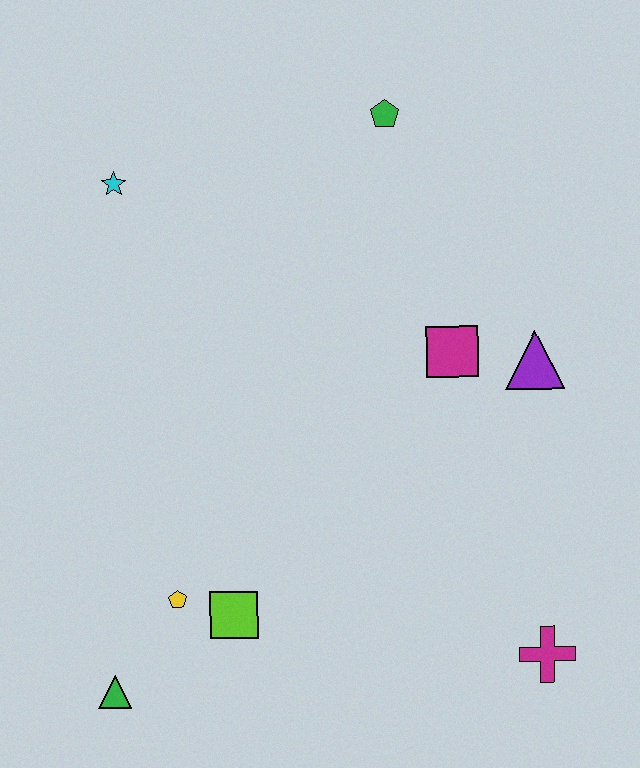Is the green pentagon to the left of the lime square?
No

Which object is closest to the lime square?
The yellow pentagon is closest to the lime square.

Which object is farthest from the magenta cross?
The cyan star is farthest from the magenta cross.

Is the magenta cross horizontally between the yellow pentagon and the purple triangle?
No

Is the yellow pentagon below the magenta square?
Yes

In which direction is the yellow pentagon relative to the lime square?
The yellow pentagon is to the left of the lime square.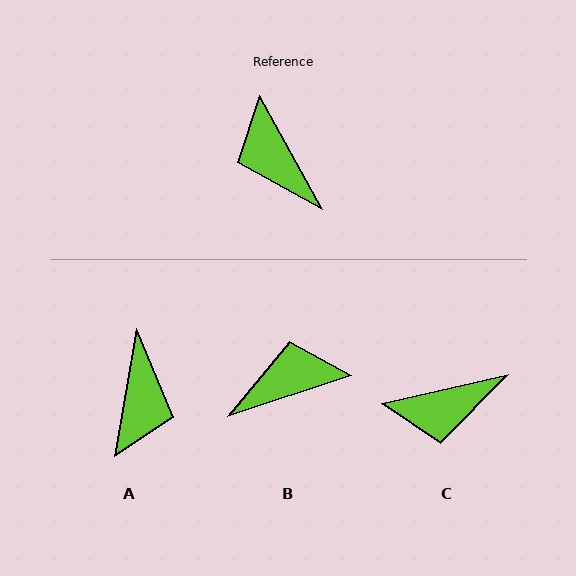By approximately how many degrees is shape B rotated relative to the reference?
Approximately 100 degrees clockwise.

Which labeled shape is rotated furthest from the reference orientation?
A, about 142 degrees away.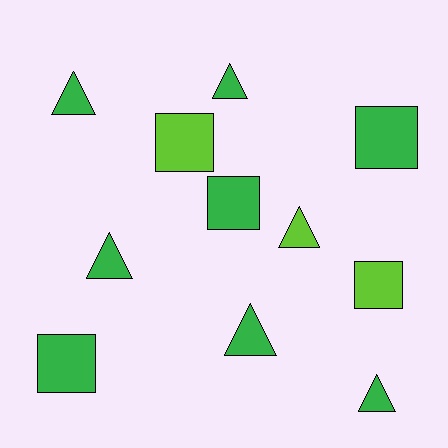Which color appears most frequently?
Green, with 8 objects.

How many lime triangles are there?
There is 1 lime triangle.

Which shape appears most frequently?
Triangle, with 6 objects.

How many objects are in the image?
There are 11 objects.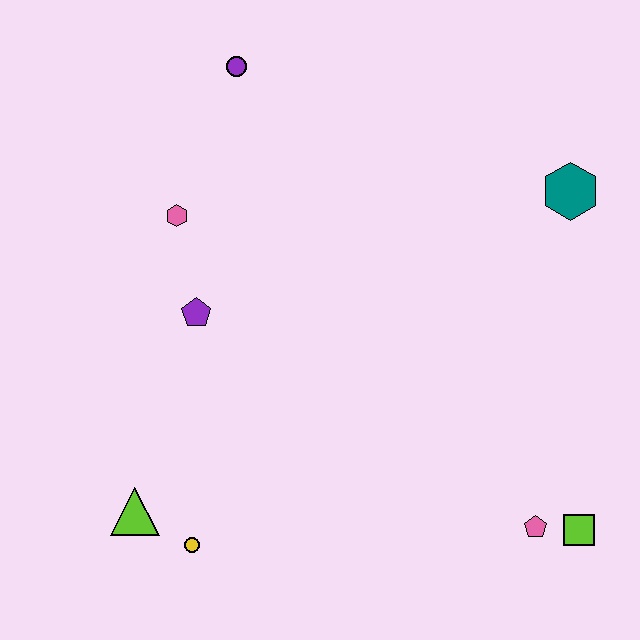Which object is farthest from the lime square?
The purple circle is farthest from the lime square.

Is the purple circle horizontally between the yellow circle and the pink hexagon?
No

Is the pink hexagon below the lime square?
No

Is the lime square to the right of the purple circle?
Yes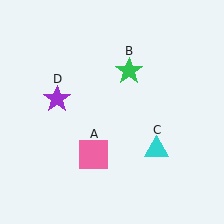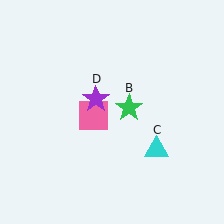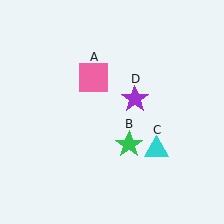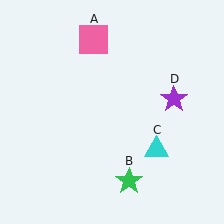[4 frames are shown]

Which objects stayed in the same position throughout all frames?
Cyan triangle (object C) remained stationary.